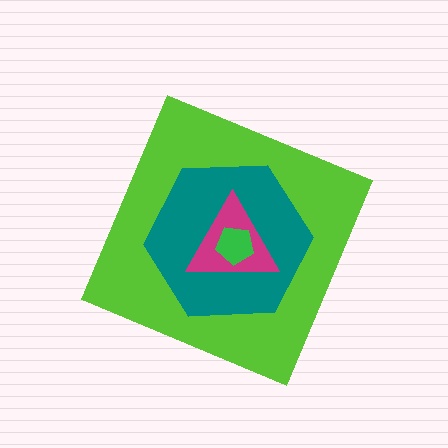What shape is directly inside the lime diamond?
The teal hexagon.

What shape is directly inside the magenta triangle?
The green pentagon.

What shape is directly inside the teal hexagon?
The magenta triangle.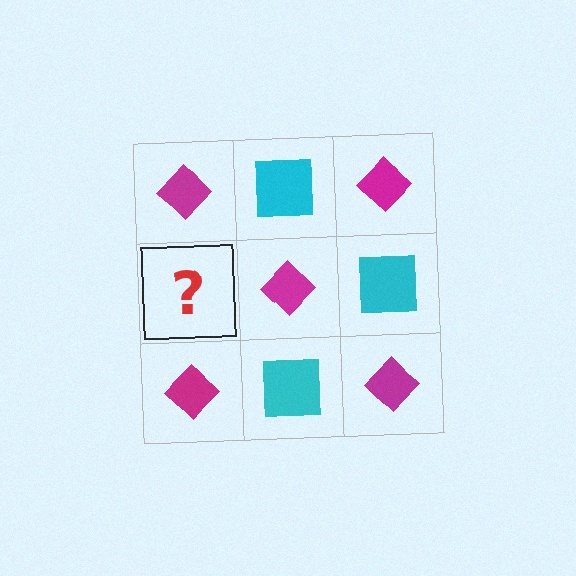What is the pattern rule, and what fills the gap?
The rule is that it alternates magenta diamond and cyan square in a checkerboard pattern. The gap should be filled with a cyan square.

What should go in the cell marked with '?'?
The missing cell should contain a cyan square.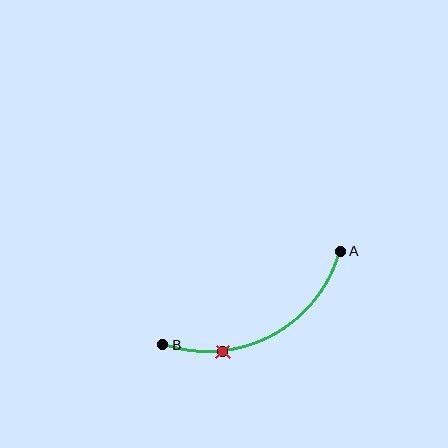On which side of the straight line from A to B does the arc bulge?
The arc bulges below the straight line connecting A and B.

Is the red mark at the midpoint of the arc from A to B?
No. The red mark lies on the arc but is closer to endpoint B. The arc midpoint would be at the point on the curve equidistant along the arc from both A and B.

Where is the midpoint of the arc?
The arc midpoint is the point on the curve farthest from the straight line joining A and B. It sits below that line.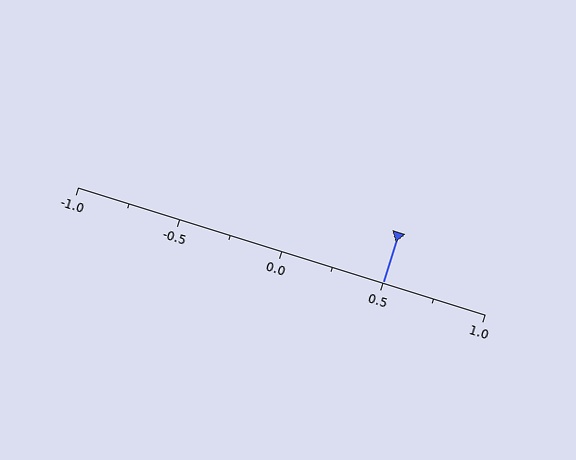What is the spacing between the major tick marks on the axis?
The major ticks are spaced 0.5 apart.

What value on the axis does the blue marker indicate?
The marker indicates approximately 0.5.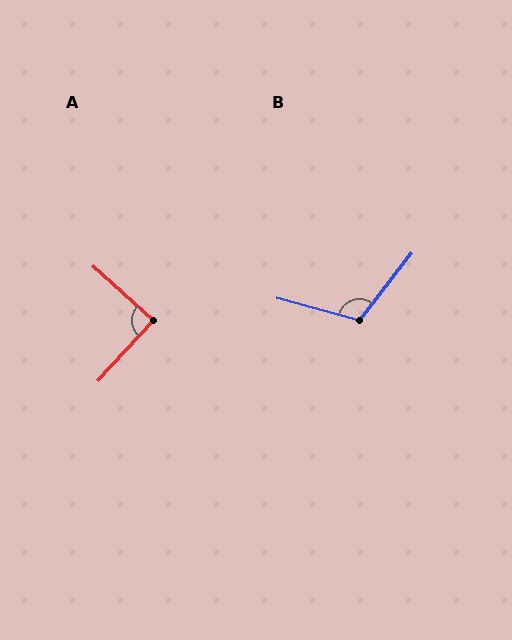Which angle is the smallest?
A, at approximately 89 degrees.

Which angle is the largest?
B, at approximately 113 degrees.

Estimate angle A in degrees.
Approximately 89 degrees.